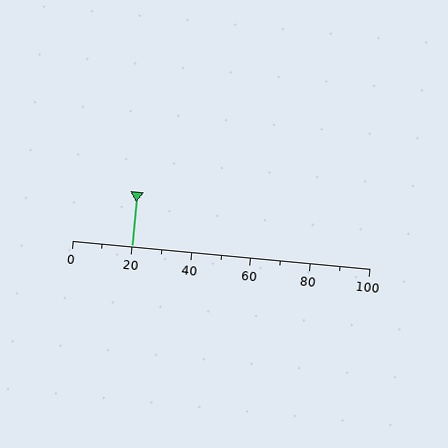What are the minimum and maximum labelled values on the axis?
The axis runs from 0 to 100.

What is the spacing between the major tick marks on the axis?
The major ticks are spaced 20 apart.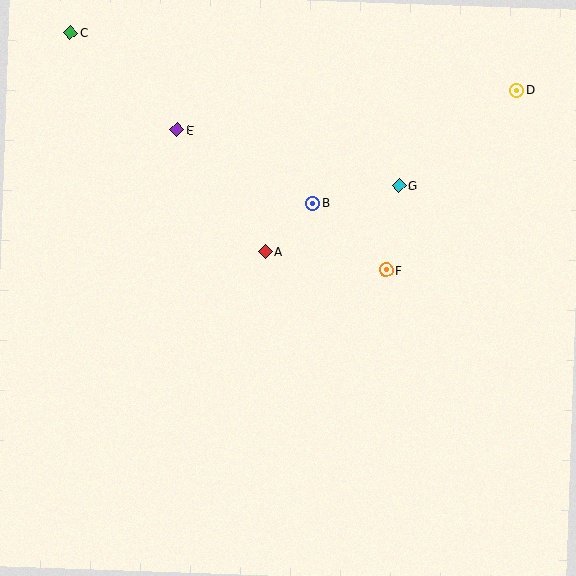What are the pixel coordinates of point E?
Point E is at (177, 130).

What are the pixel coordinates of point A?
Point A is at (265, 251).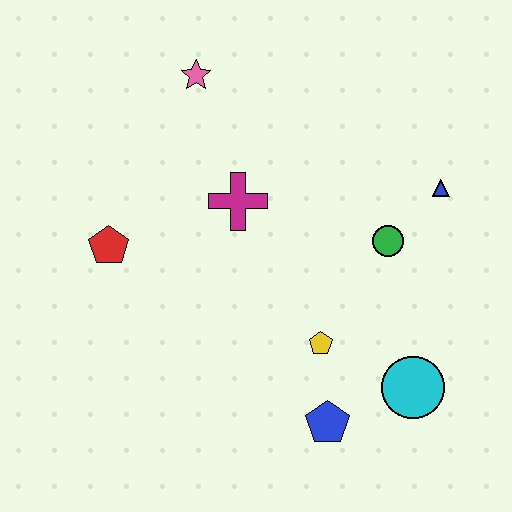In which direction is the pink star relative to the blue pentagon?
The pink star is above the blue pentagon.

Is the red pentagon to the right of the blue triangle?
No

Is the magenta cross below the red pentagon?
No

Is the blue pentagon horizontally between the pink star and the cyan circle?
Yes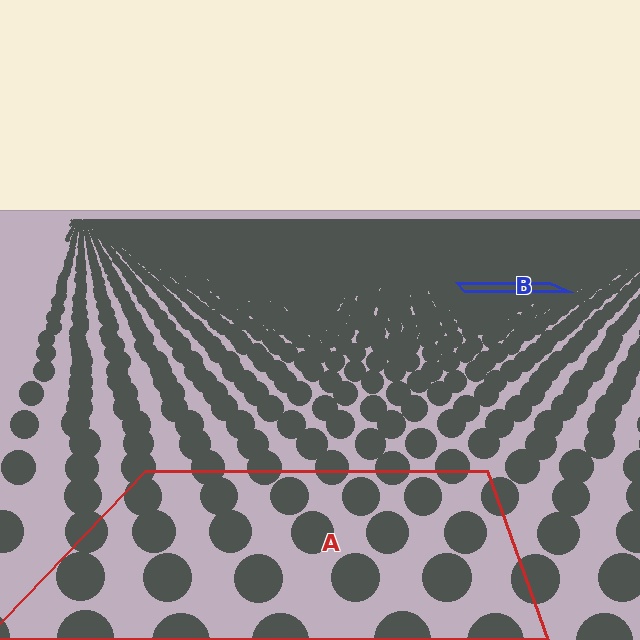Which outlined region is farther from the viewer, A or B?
Region B is farther from the viewer — the texture elements inside it appear smaller and more densely packed.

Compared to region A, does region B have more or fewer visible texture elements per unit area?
Region B has more texture elements per unit area — they are packed more densely because it is farther away.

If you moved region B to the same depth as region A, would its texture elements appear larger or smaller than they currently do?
They would appear larger. At a closer depth, the same texture elements are projected at a bigger on-screen size.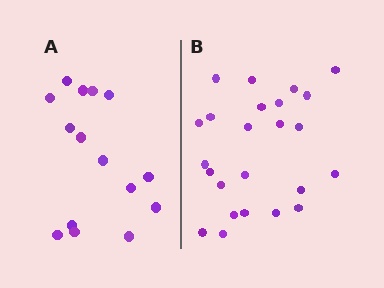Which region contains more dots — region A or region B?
Region B (the right region) has more dots.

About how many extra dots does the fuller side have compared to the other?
Region B has roughly 8 or so more dots than region A.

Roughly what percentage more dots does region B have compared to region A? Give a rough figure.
About 60% more.